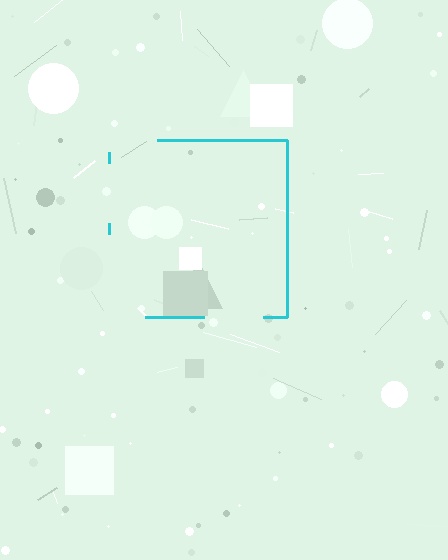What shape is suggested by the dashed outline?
The dashed outline suggests a square.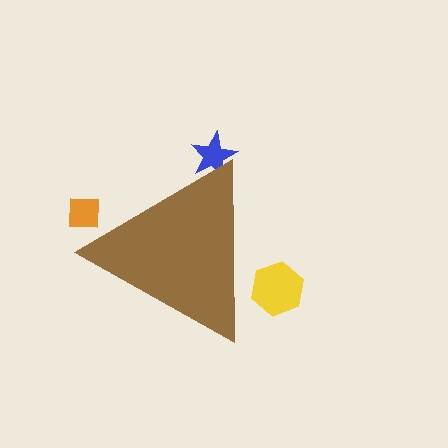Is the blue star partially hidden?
Yes, the blue star is partially hidden behind the brown triangle.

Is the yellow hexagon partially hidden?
Yes, the yellow hexagon is partially hidden behind the brown triangle.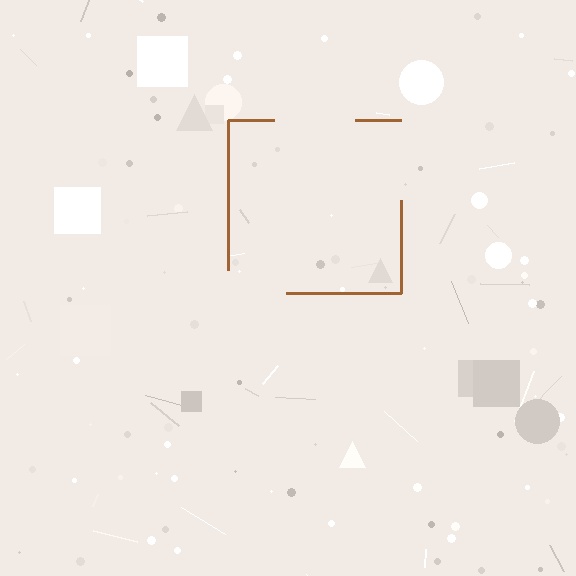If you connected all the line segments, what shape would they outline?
They would outline a square.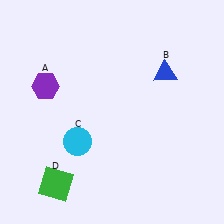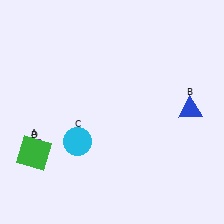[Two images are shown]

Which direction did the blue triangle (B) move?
The blue triangle (B) moved down.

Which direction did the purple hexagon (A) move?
The purple hexagon (A) moved down.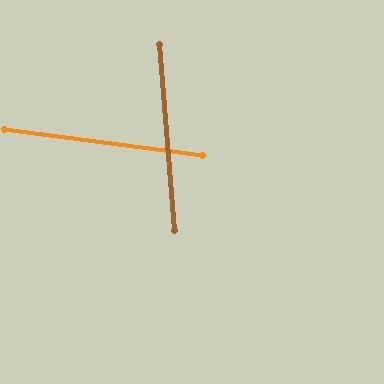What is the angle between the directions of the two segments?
Approximately 78 degrees.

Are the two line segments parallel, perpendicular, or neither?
Neither parallel nor perpendicular — they differ by about 78°.